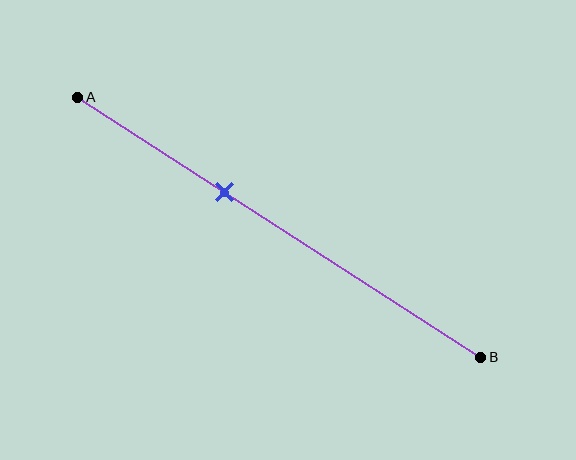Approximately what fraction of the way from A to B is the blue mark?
The blue mark is approximately 35% of the way from A to B.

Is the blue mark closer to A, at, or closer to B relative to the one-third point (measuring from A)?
The blue mark is closer to point B than the one-third point of segment AB.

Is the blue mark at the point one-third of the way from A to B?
No, the mark is at about 35% from A, not at the 33% one-third point.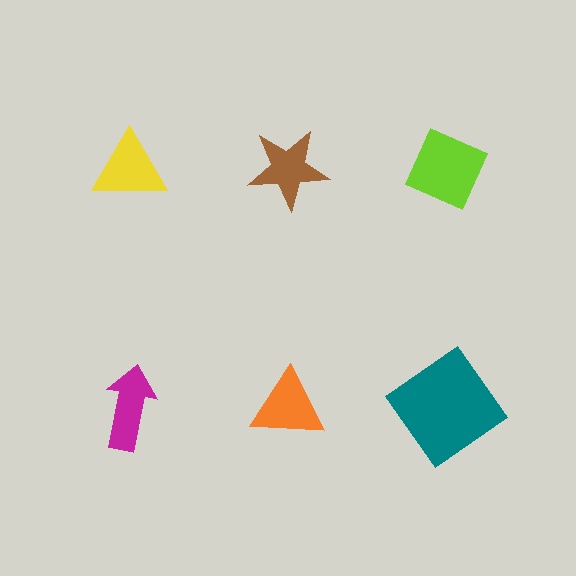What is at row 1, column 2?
A brown star.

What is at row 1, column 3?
A lime diamond.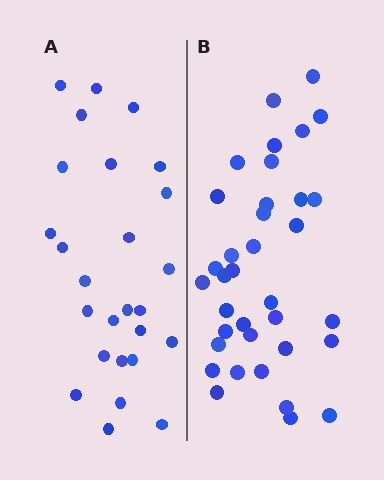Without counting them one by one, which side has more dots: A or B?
Region B (the right region) has more dots.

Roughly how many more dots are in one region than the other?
Region B has roughly 10 or so more dots than region A.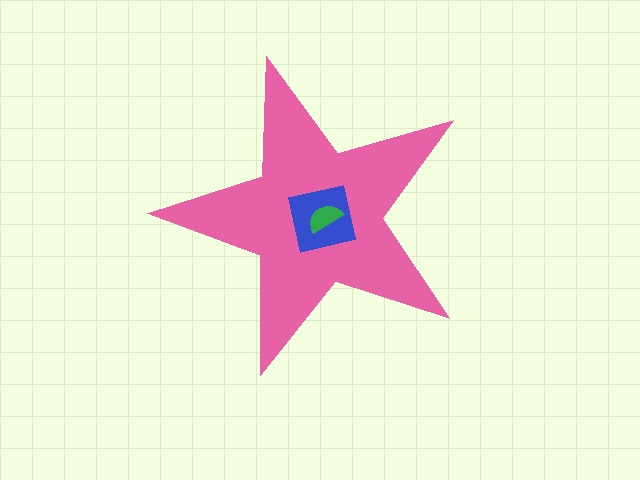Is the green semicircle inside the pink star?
Yes.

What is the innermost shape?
The green semicircle.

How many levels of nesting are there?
3.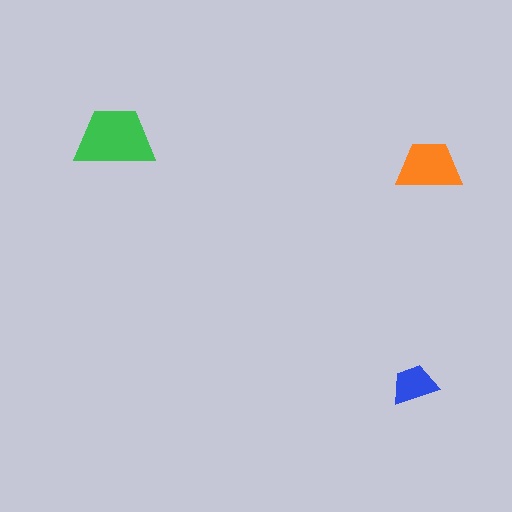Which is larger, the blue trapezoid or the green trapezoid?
The green one.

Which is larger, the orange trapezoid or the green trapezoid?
The green one.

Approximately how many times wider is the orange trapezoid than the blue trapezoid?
About 1.5 times wider.